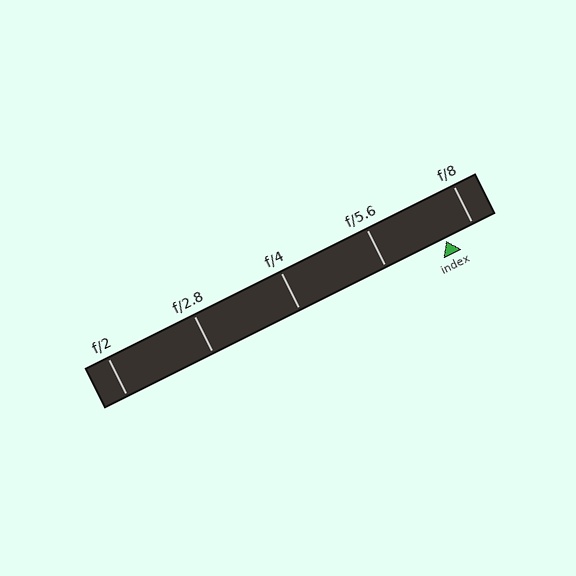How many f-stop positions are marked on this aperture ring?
There are 5 f-stop positions marked.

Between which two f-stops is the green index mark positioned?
The index mark is between f/5.6 and f/8.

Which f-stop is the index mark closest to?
The index mark is closest to f/8.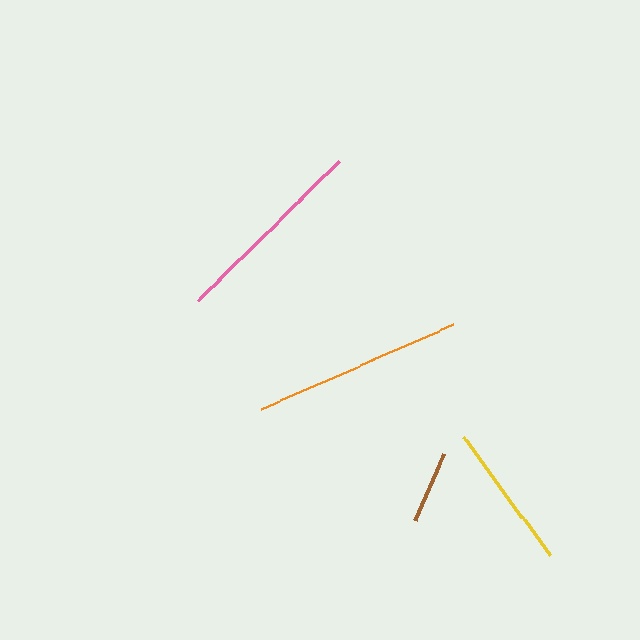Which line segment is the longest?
The orange line is the longest at approximately 210 pixels.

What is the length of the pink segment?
The pink segment is approximately 198 pixels long.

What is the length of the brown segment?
The brown segment is approximately 72 pixels long.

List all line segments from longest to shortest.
From longest to shortest: orange, pink, yellow, brown.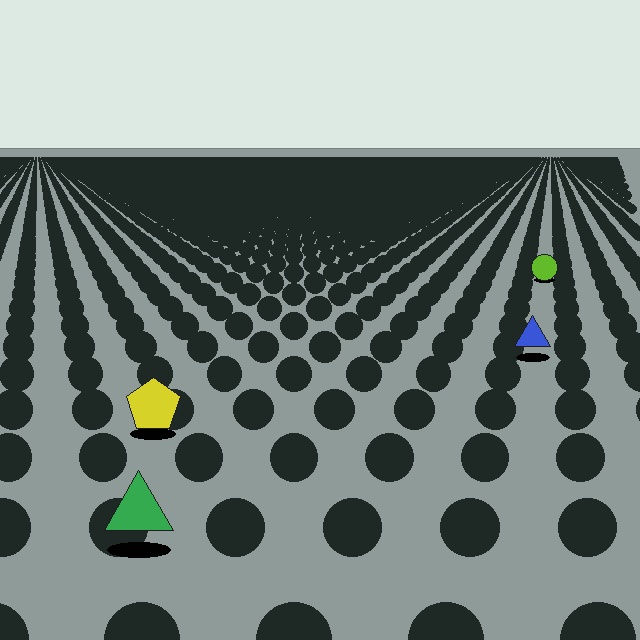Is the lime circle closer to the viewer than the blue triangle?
No. The blue triangle is closer — you can tell from the texture gradient: the ground texture is coarser near it.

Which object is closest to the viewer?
The green triangle is closest. The texture marks near it are larger and more spread out.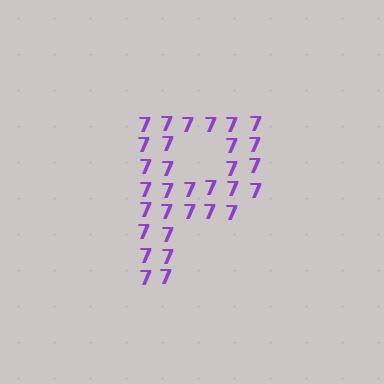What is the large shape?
The large shape is the letter P.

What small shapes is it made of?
It is made of small digit 7's.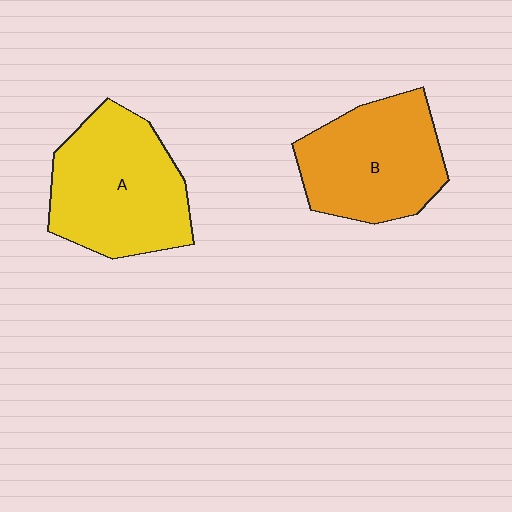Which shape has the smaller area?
Shape B (orange).